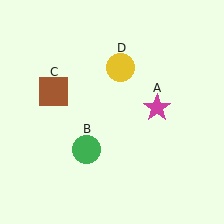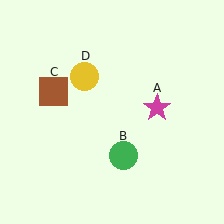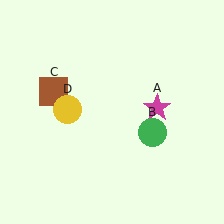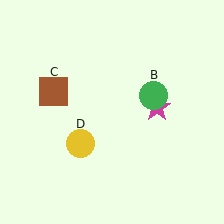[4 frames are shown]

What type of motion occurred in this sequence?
The green circle (object B), yellow circle (object D) rotated counterclockwise around the center of the scene.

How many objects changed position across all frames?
2 objects changed position: green circle (object B), yellow circle (object D).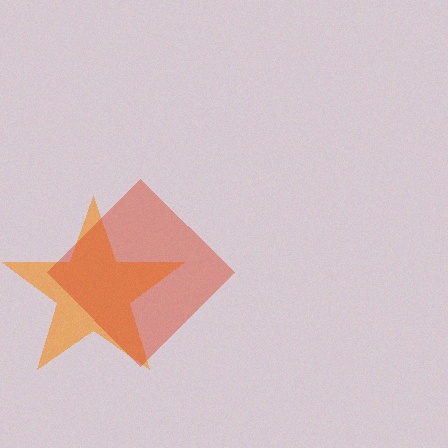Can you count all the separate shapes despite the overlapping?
Yes, there are 2 separate shapes.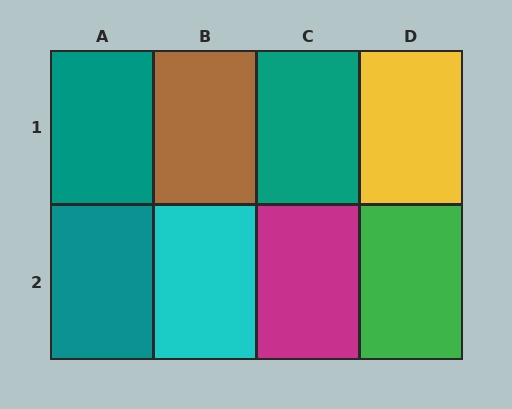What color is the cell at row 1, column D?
Yellow.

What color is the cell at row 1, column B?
Brown.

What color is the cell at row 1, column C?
Teal.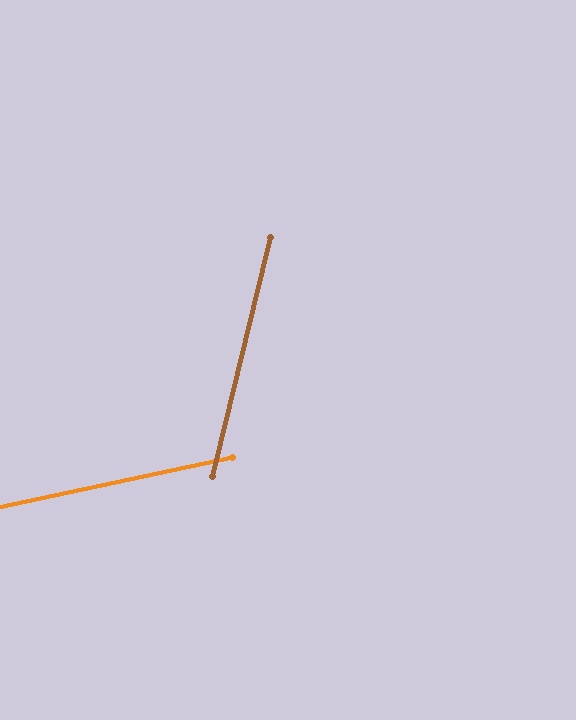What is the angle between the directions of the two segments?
Approximately 64 degrees.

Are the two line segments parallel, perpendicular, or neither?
Neither parallel nor perpendicular — they differ by about 64°.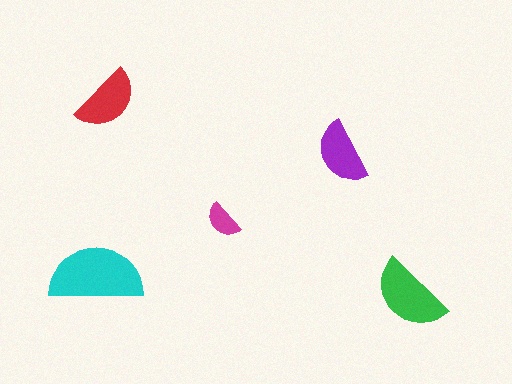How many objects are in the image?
There are 5 objects in the image.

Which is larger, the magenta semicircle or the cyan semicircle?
The cyan one.